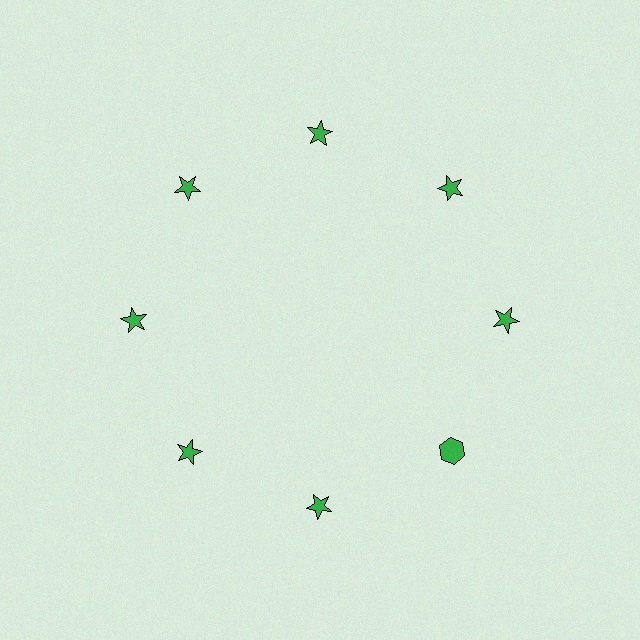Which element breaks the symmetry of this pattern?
The green hexagon at roughly the 4 o'clock position breaks the symmetry. All other shapes are green stars.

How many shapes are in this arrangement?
There are 8 shapes arranged in a ring pattern.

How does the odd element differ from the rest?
It has a different shape: hexagon instead of star.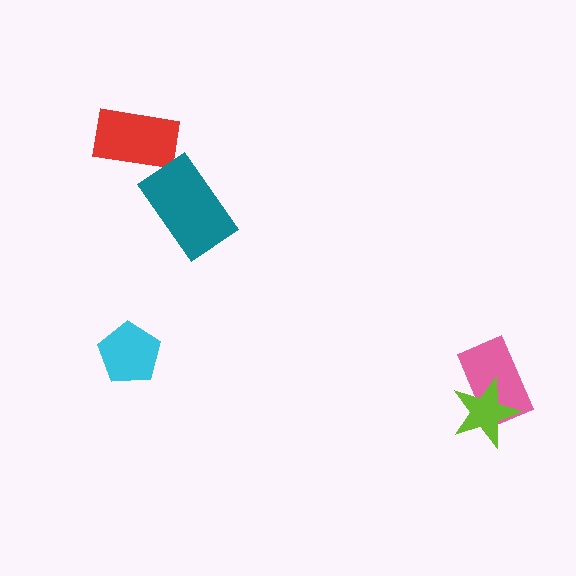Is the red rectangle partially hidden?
No, no other shape covers it.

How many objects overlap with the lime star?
1 object overlaps with the lime star.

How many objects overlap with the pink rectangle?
1 object overlaps with the pink rectangle.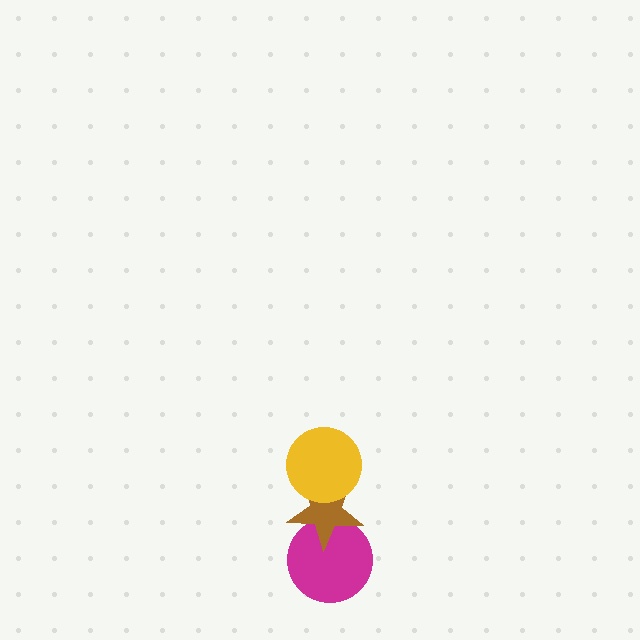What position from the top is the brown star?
The brown star is 2nd from the top.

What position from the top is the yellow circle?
The yellow circle is 1st from the top.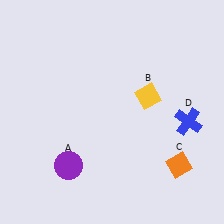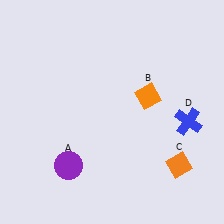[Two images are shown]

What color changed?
The diamond (B) changed from yellow in Image 1 to orange in Image 2.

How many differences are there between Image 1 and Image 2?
There is 1 difference between the two images.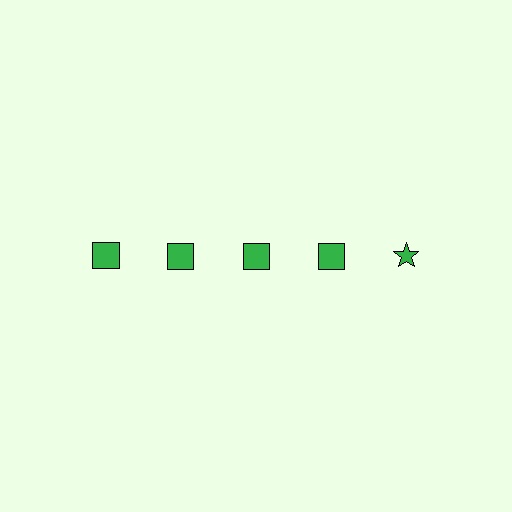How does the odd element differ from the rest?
It has a different shape: star instead of square.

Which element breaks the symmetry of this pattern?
The green star in the top row, rightmost column breaks the symmetry. All other shapes are green squares.